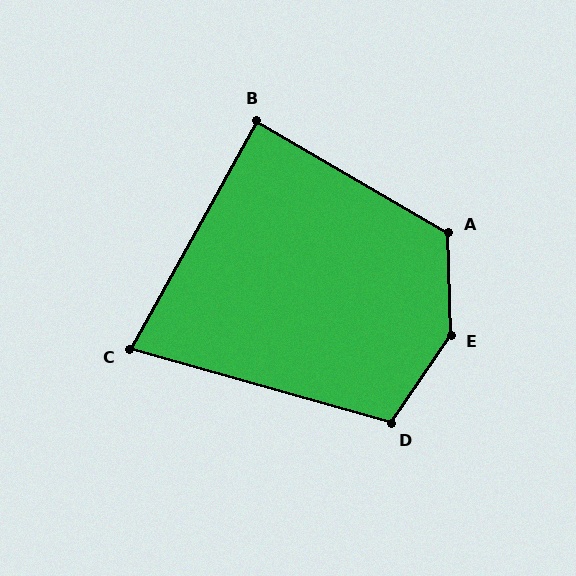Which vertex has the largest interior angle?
E, at approximately 144 degrees.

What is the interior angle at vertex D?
Approximately 109 degrees (obtuse).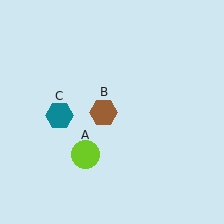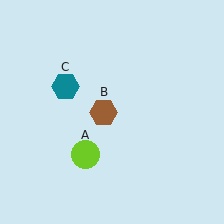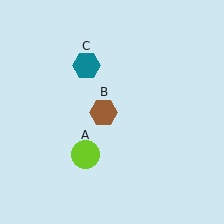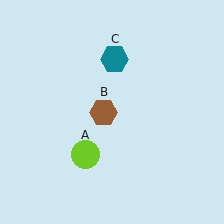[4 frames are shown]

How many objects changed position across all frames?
1 object changed position: teal hexagon (object C).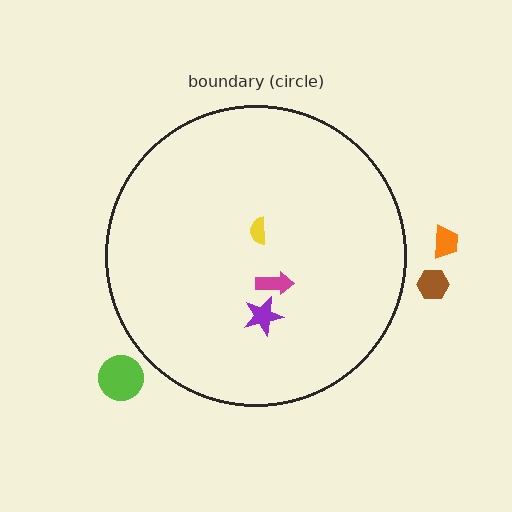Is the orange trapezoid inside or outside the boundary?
Outside.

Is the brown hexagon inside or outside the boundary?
Outside.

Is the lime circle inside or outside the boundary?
Outside.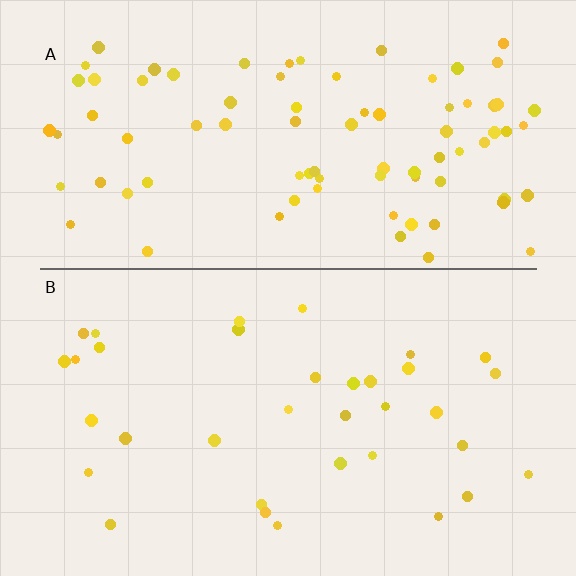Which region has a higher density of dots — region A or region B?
A (the top).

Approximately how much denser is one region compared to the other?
Approximately 2.4× — region A over region B.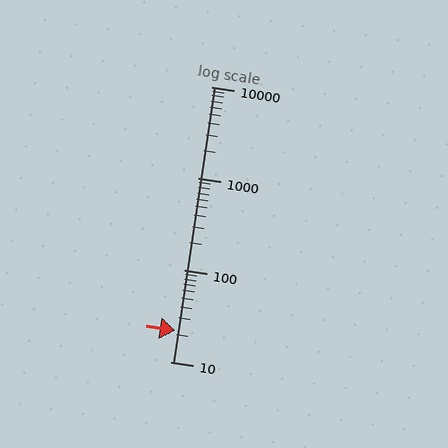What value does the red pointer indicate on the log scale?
The pointer indicates approximately 22.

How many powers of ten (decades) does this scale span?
The scale spans 3 decades, from 10 to 10000.